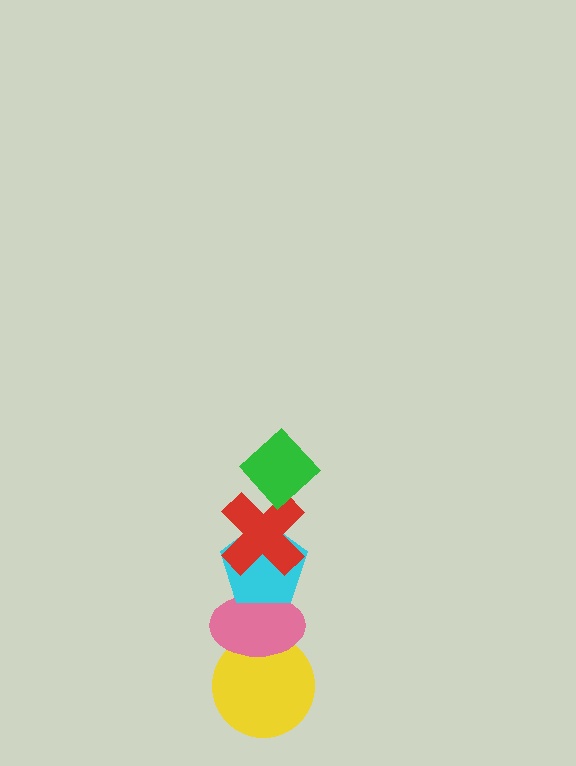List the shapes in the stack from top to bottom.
From top to bottom: the green diamond, the red cross, the cyan pentagon, the pink ellipse, the yellow circle.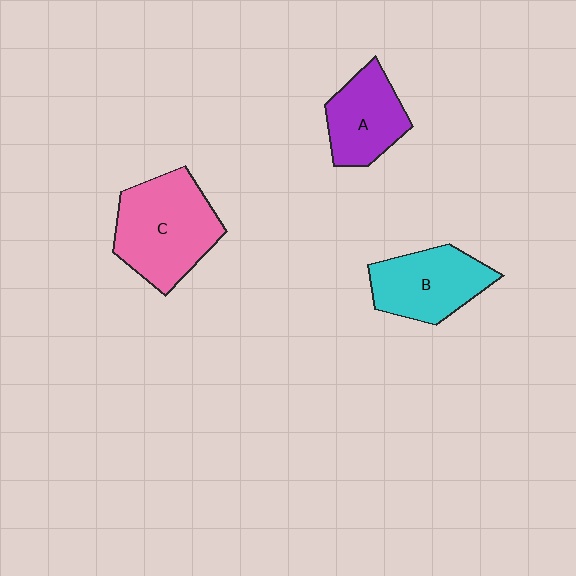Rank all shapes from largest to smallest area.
From largest to smallest: C (pink), B (cyan), A (purple).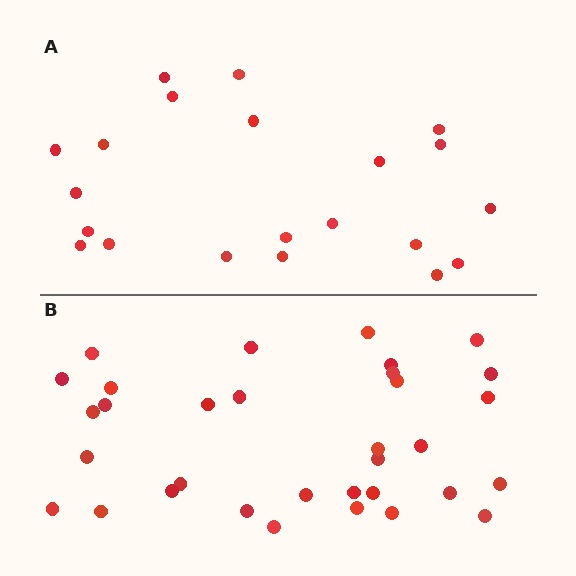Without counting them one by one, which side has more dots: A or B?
Region B (the bottom region) has more dots.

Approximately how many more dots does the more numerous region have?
Region B has roughly 12 or so more dots than region A.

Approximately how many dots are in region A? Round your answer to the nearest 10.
About 20 dots. (The exact count is 21, which rounds to 20.)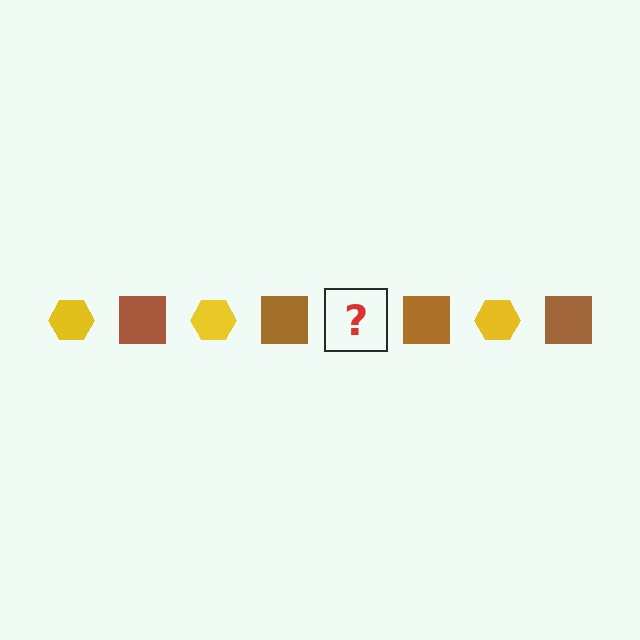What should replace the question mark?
The question mark should be replaced with a yellow hexagon.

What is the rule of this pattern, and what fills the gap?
The rule is that the pattern alternates between yellow hexagon and brown square. The gap should be filled with a yellow hexagon.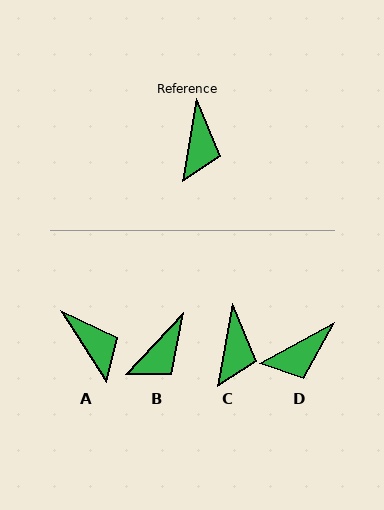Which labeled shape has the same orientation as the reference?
C.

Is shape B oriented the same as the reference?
No, it is off by about 34 degrees.